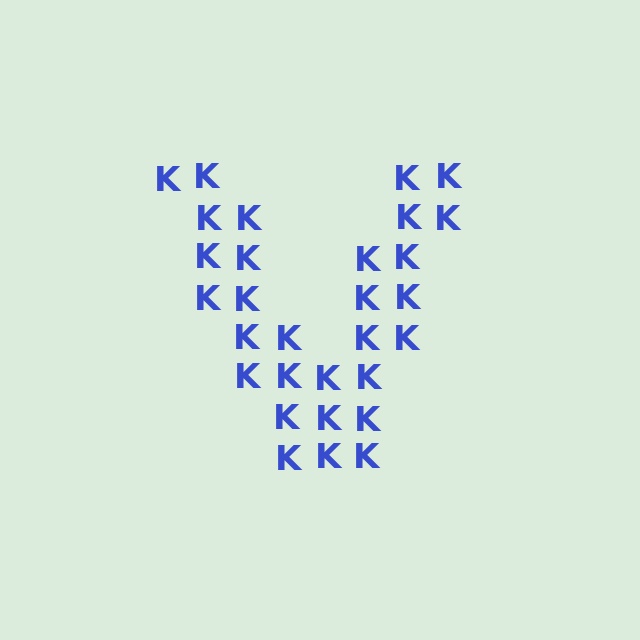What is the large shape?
The large shape is the letter V.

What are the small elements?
The small elements are letter K's.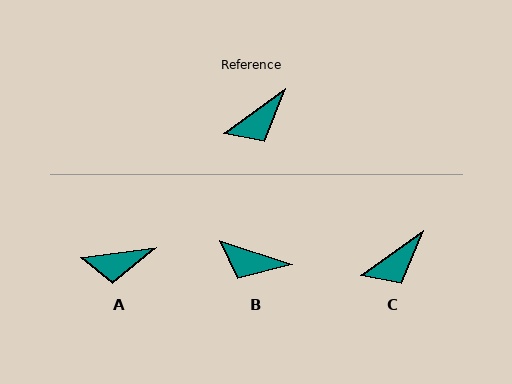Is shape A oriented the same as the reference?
No, it is off by about 28 degrees.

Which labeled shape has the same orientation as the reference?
C.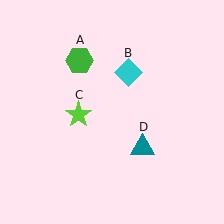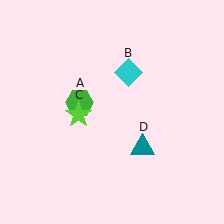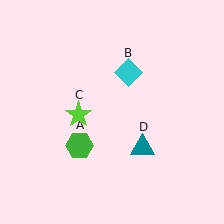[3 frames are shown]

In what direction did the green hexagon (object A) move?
The green hexagon (object A) moved down.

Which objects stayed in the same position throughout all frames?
Cyan diamond (object B) and lime star (object C) and teal triangle (object D) remained stationary.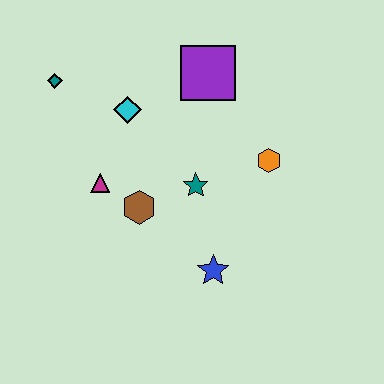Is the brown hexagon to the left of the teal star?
Yes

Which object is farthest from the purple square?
The blue star is farthest from the purple square.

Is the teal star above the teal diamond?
No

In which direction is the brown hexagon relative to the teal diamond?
The brown hexagon is below the teal diamond.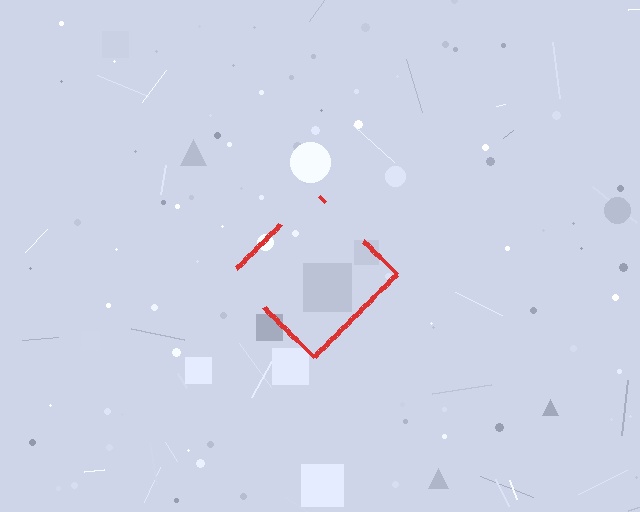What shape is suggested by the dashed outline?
The dashed outline suggests a diamond.